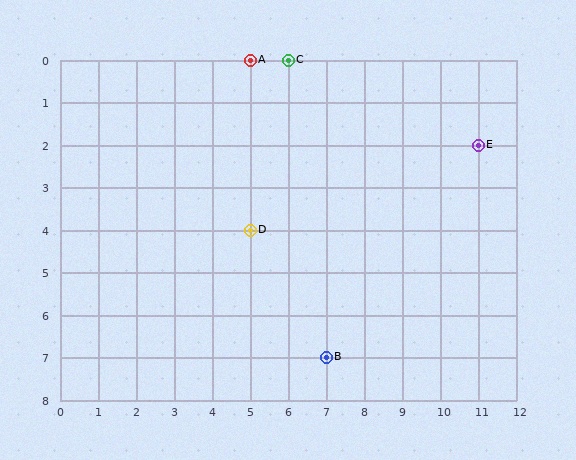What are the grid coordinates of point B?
Point B is at grid coordinates (7, 7).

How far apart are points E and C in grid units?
Points E and C are 5 columns and 2 rows apart (about 5.4 grid units diagonally).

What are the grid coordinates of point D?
Point D is at grid coordinates (5, 4).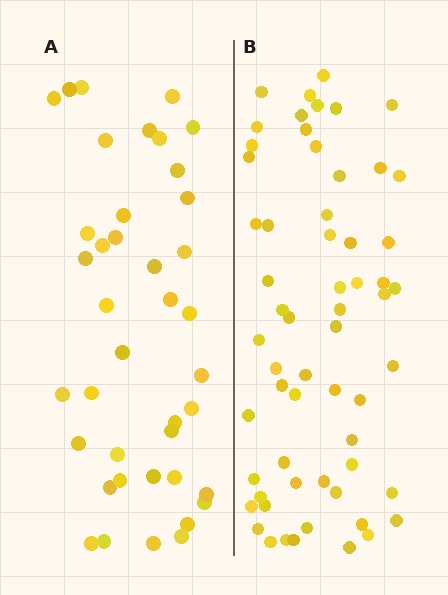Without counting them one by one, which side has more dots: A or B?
Region B (the right region) has more dots.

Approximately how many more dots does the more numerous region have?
Region B has approximately 20 more dots than region A.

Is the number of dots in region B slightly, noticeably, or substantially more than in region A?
Region B has substantially more. The ratio is roughly 1.5 to 1.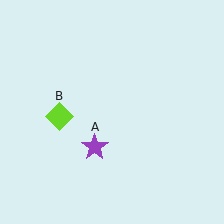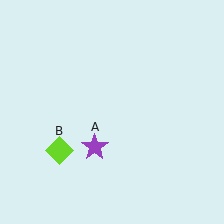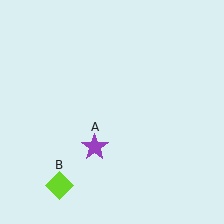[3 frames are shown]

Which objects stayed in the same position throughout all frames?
Purple star (object A) remained stationary.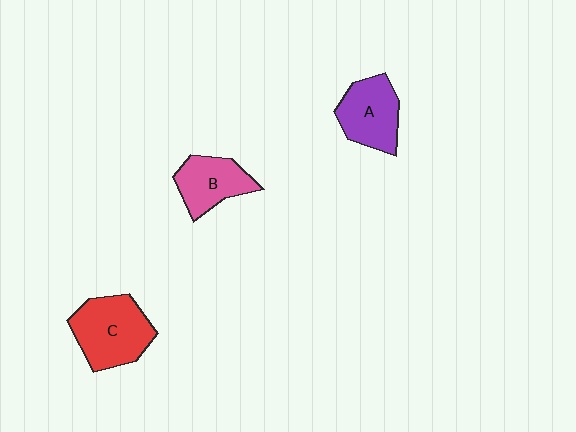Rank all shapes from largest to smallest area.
From largest to smallest: C (red), A (purple), B (pink).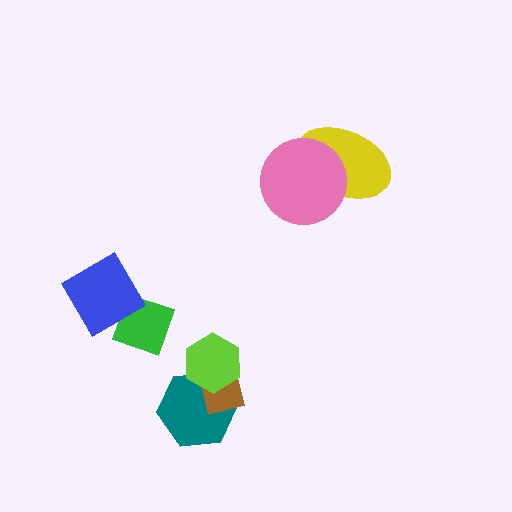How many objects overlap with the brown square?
2 objects overlap with the brown square.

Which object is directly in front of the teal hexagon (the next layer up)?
The brown square is directly in front of the teal hexagon.